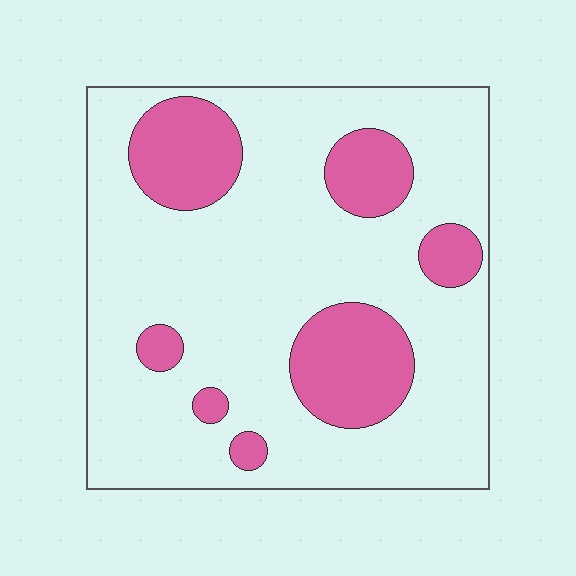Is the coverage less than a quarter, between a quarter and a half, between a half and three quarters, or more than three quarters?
Less than a quarter.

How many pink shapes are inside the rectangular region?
7.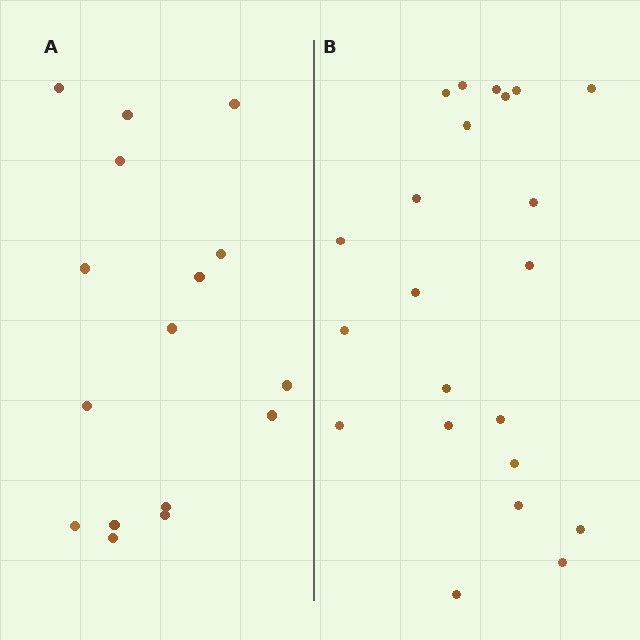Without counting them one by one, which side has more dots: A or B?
Region B (the right region) has more dots.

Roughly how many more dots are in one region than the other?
Region B has about 6 more dots than region A.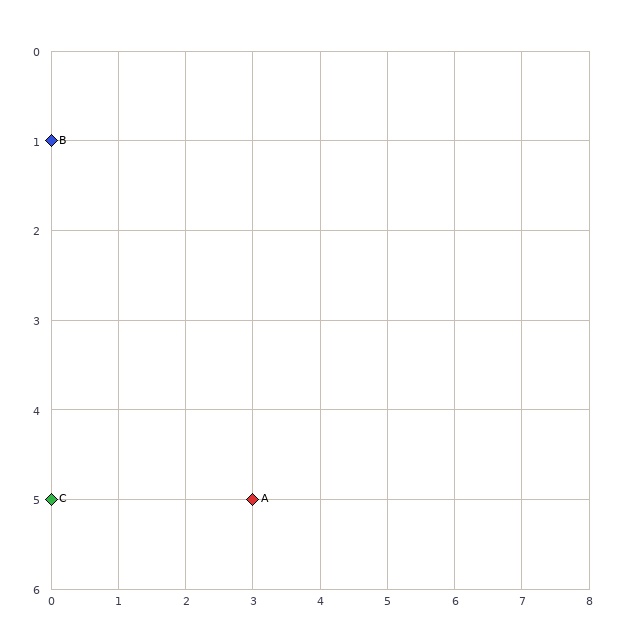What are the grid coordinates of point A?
Point A is at grid coordinates (3, 5).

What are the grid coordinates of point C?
Point C is at grid coordinates (0, 5).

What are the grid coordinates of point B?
Point B is at grid coordinates (0, 1).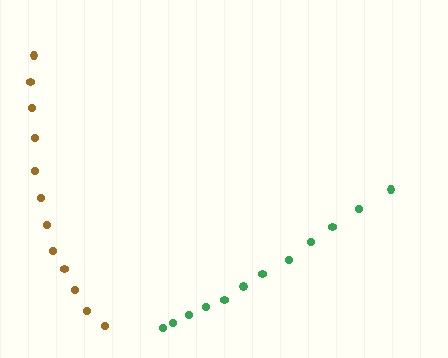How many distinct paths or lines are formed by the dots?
There are 2 distinct paths.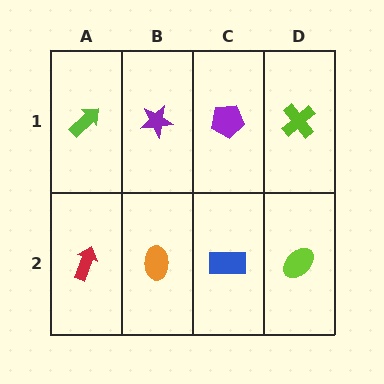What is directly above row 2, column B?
A purple star.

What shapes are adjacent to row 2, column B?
A purple star (row 1, column B), a red arrow (row 2, column A), a blue rectangle (row 2, column C).